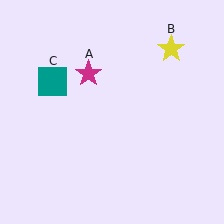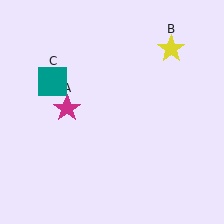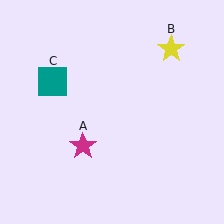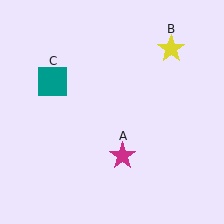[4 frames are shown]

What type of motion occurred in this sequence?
The magenta star (object A) rotated counterclockwise around the center of the scene.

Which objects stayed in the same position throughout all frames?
Yellow star (object B) and teal square (object C) remained stationary.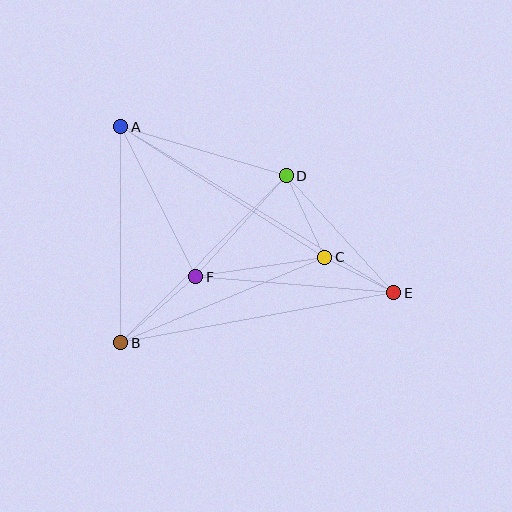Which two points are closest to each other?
Points C and E are closest to each other.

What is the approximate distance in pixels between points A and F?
The distance between A and F is approximately 167 pixels.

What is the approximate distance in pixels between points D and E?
The distance between D and E is approximately 159 pixels.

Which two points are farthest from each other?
Points A and E are farthest from each other.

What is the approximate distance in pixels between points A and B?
The distance between A and B is approximately 216 pixels.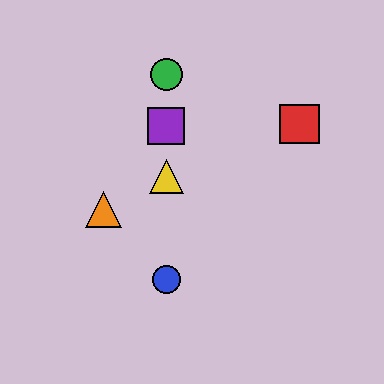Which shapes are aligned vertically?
The blue circle, the green circle, the yellow triangle, the purple square are aligned vertically.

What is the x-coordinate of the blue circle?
The blue circle is at x≈166.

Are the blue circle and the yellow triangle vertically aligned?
Yes, both are at x≈166.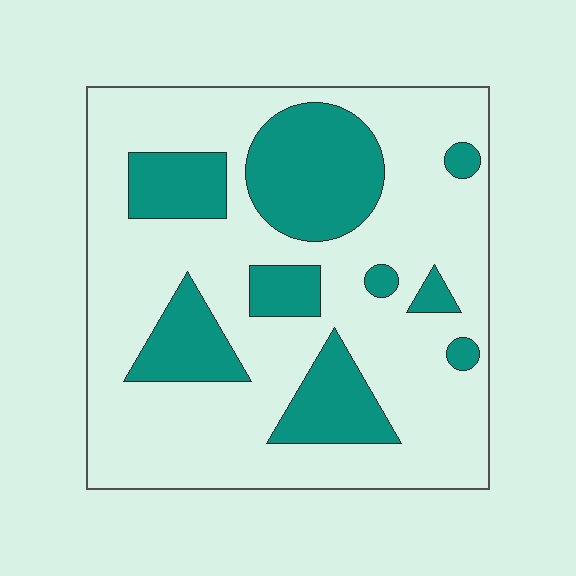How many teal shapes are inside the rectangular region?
9.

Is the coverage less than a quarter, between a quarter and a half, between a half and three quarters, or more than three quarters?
Between a quarter and a half.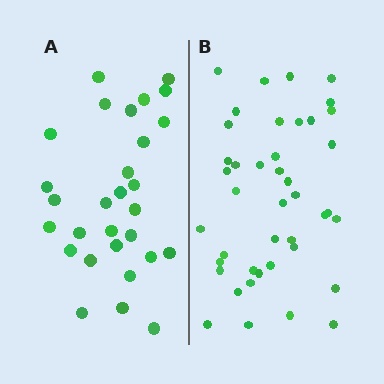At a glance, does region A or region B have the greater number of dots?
Region B (the right region) has more dots.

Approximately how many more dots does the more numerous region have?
Region B has approximately 15 more dots than region A.